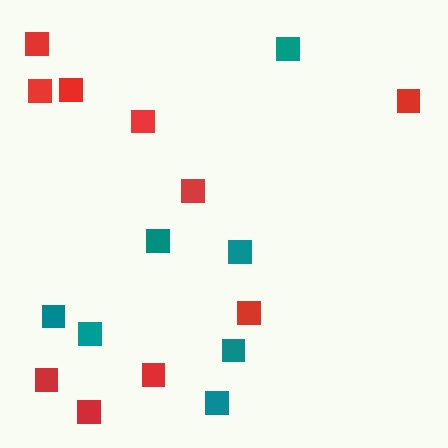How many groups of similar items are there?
There are 2 groups: one group of red squares (10) and one group of teal squares (7).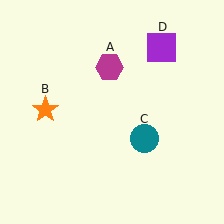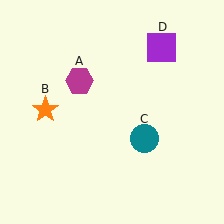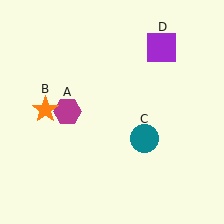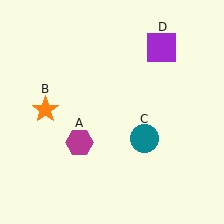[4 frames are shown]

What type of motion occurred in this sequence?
The magenta hexagon (object A) rotated counterclockwise around the center of the scene.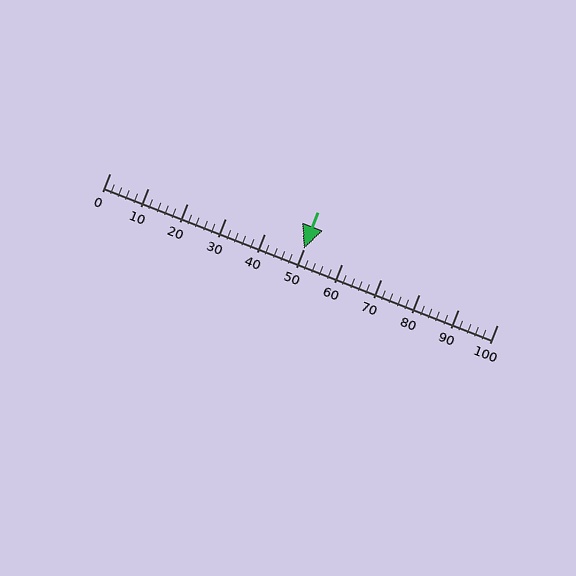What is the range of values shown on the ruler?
The ruler shows values from 0 to 100.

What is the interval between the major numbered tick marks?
The major tick marks are spaced 10 units apart.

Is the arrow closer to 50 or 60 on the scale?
The arrow is closer to 50.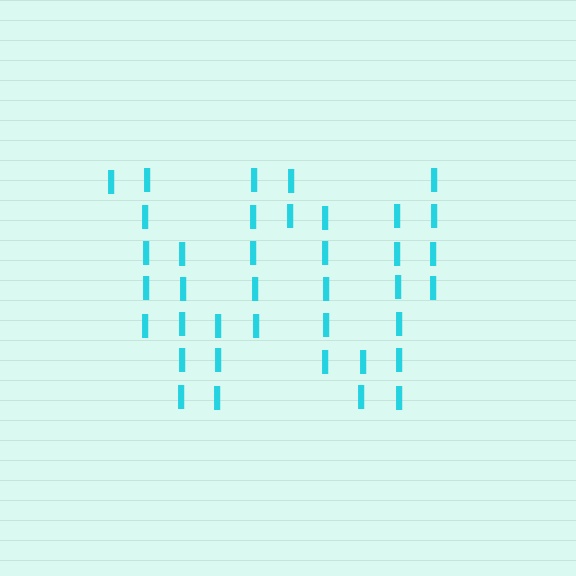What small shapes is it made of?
It is made of small letter I's.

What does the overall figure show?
The overall figure shows the letter W.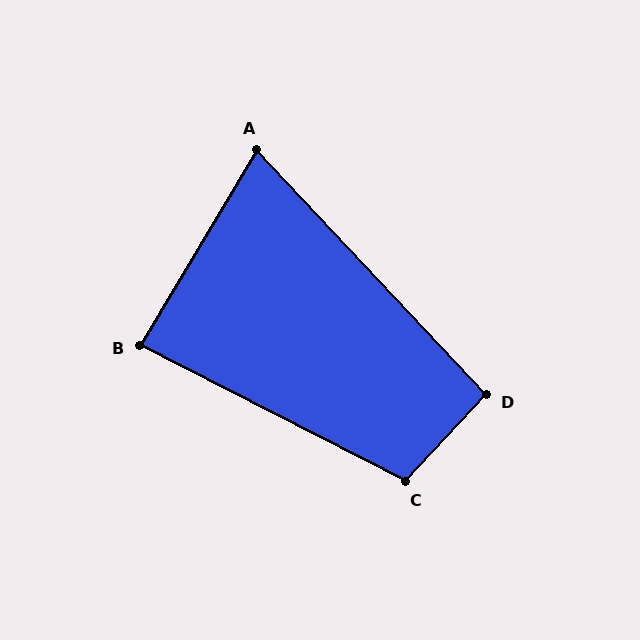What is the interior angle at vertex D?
Approximately 94 degrees (approximately right).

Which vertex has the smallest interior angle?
A, at approximately 74 degrees.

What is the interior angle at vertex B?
Approximately 86 degrees (approximately right).